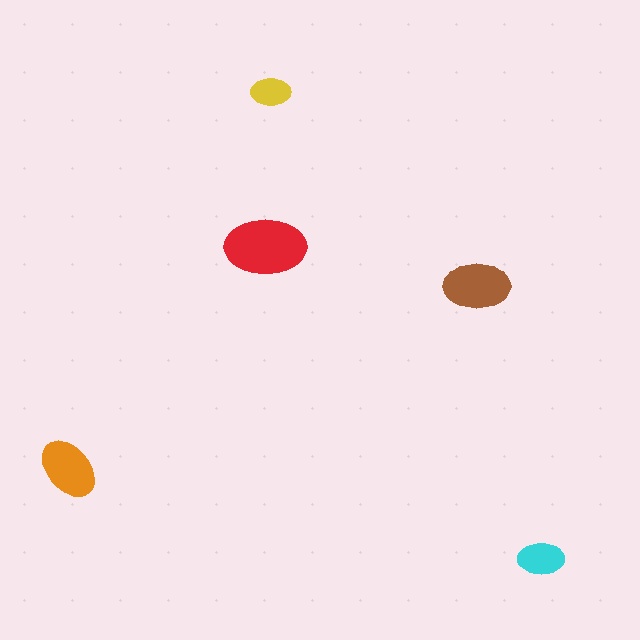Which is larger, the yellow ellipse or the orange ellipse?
The orange one.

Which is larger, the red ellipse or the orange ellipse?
The red one.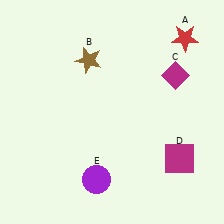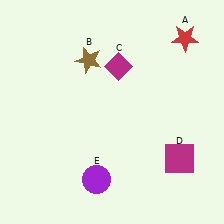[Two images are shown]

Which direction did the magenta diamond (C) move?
The magenta diamond (C) moved left.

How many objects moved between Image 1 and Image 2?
1 object moved between the two images.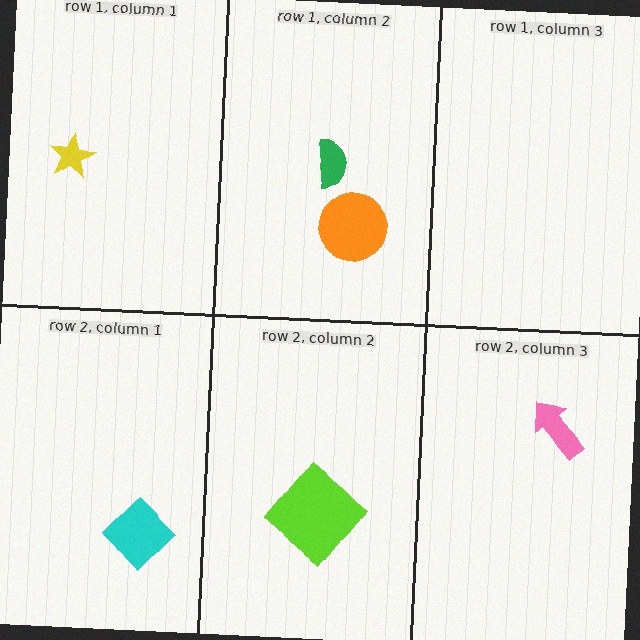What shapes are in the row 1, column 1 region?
The yellow star.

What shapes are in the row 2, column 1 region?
The cyan diamond.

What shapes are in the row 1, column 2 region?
The orange circle, the green semicircle.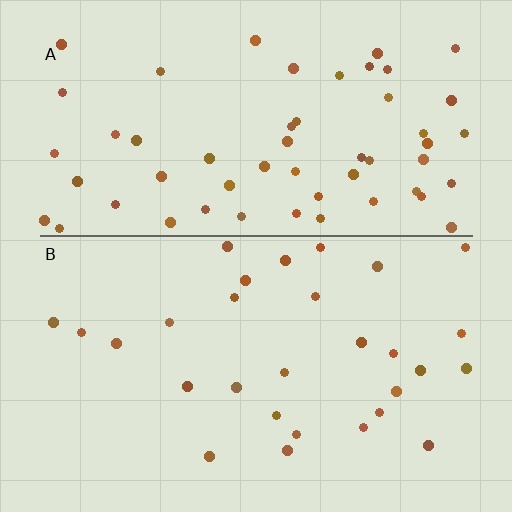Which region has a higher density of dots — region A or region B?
A (the top).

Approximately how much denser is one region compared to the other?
Approximately 2.0× — region A over region B.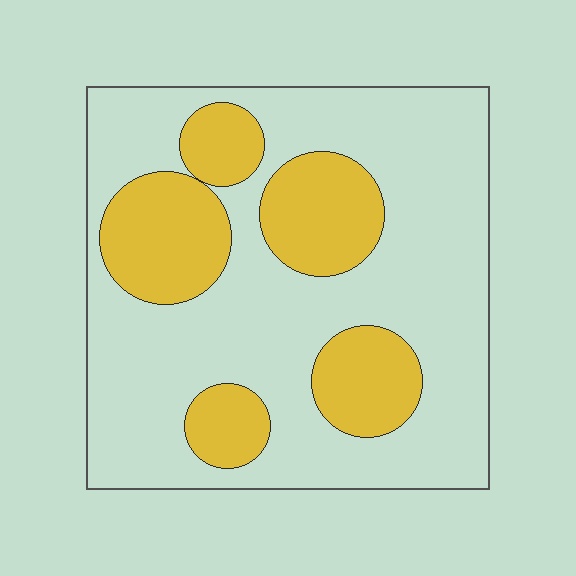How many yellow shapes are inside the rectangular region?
5.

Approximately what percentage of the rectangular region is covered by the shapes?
Approximately 30%.